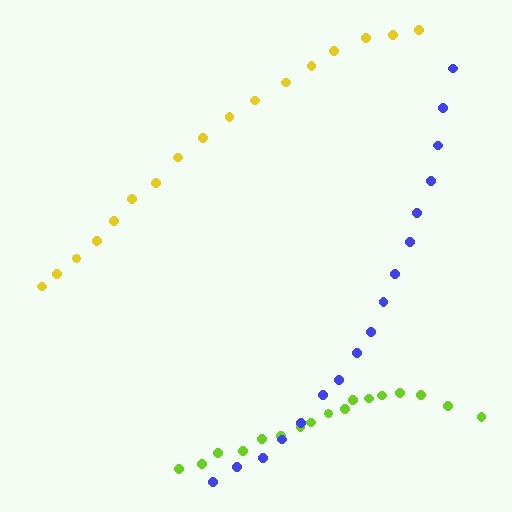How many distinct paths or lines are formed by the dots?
There are 3 distinct paths.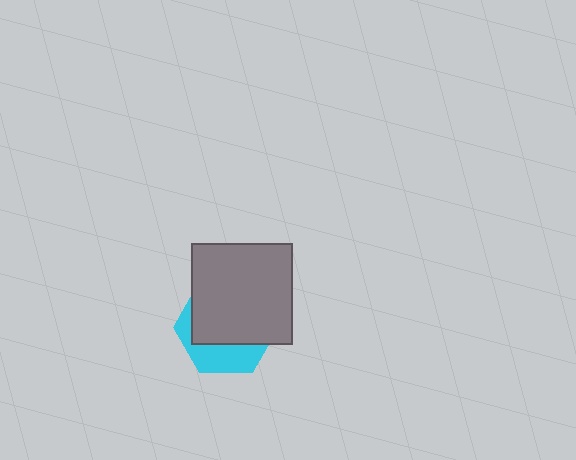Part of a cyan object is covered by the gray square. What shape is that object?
It is a hexagon.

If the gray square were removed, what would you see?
You would see the complete cyan hexagon.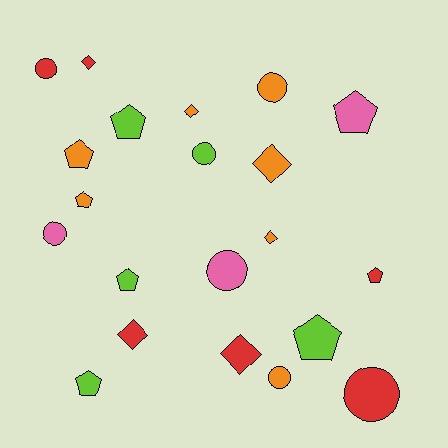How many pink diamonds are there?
There are no pink diamonds.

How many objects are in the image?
There are 21 objects.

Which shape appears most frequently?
Pentagon, with 8 objects.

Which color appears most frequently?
Orange, with 7 objects.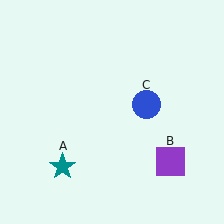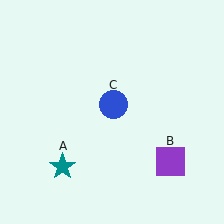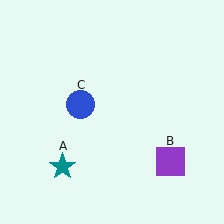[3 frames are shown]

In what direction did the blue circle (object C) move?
The blue circle (object C) moved left.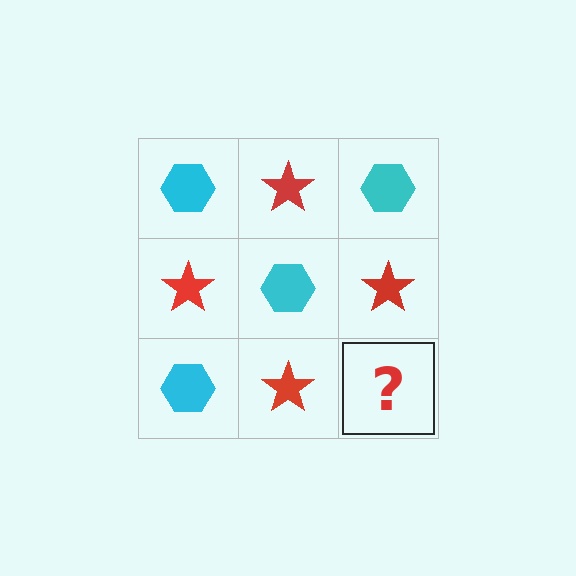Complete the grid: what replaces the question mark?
The question mark should be replaced with a cyan hexagon.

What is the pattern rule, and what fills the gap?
The rule is that it alternates cyan hexagon and red star in a checkerboard pattern. The gap should be filled with a cyan hexagon.